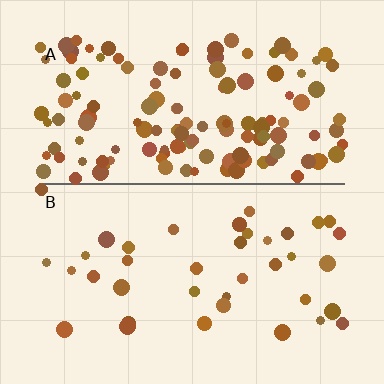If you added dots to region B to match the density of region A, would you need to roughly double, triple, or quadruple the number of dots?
Approximately triple.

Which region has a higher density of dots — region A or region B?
A (the top).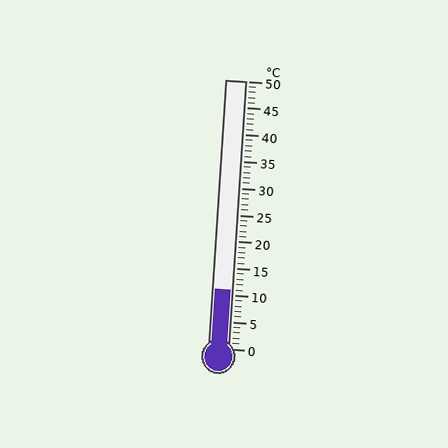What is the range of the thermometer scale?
The thermometer scale ranges from 0°C to 50°C.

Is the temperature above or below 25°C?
The temperature is below 25°C.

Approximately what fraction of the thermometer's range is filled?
The thermometer is filled to approximately 20% of its range.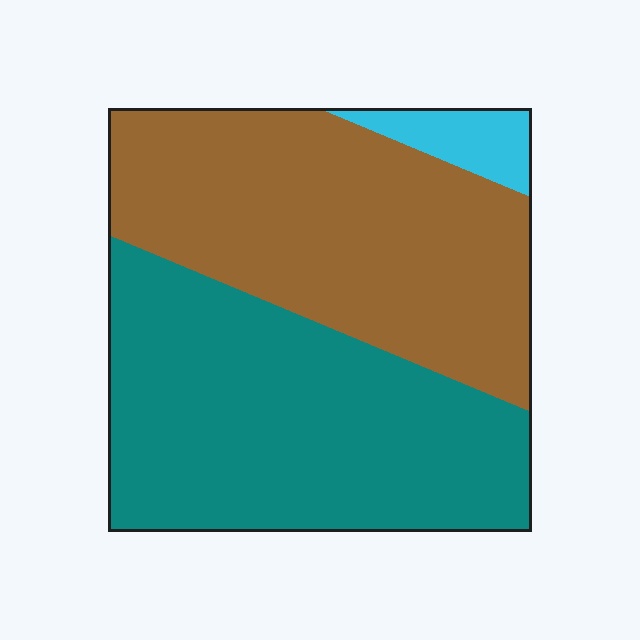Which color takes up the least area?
Cyan, at roughly 5%.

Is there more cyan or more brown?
Brown.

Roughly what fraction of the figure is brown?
Brown covers 46% of the figure.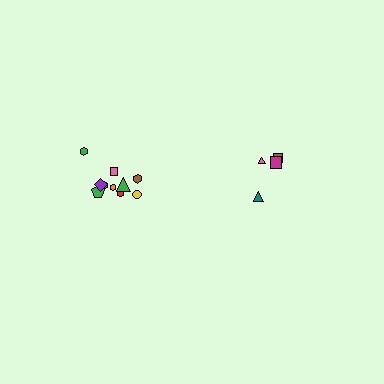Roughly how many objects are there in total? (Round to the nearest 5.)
Roughly 15 objects in total.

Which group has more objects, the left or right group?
The left group.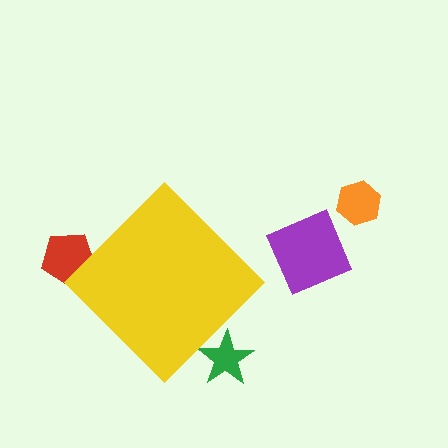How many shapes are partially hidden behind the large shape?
2 shapes are partially hidden.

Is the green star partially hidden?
Yes, the green star is partially hidden behind the yellow diamond.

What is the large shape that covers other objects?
A yellow diamond.